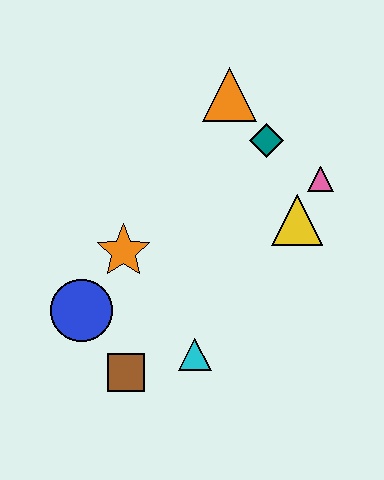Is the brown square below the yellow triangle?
Yes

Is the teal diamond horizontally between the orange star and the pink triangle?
Yes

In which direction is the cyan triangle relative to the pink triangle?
The cyan triangle is below the pink triangle.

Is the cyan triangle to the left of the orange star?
No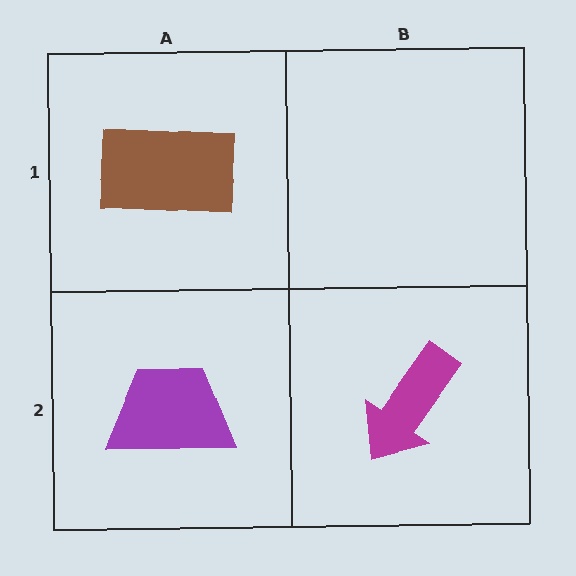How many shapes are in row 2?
2 shapes.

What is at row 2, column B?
A magenta arrow.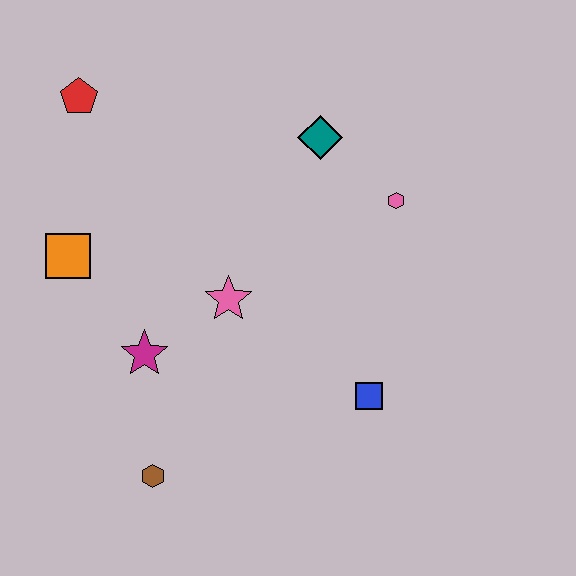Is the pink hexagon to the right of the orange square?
Yes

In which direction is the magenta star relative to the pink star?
The magenta star is to the left of the pink star.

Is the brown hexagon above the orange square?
No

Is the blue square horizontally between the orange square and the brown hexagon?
No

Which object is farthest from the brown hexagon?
The red pentagon is farthest from the brown hexagon.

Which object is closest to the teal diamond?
The pink hexagon is closest to the teal diamond.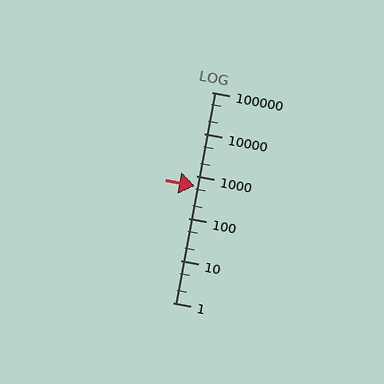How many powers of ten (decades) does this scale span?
The scale spans 5 decades, from 1 to 100000.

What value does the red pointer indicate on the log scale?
The pointer indicates approximately 600.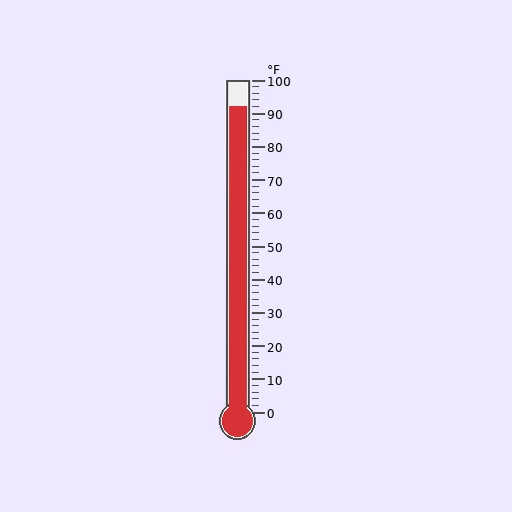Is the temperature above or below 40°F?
The temperature is above 40°F.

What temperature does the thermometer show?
The thermometer shows approximately 92°F.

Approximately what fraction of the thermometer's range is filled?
The thermometer is filled to approximately 90% of its range.